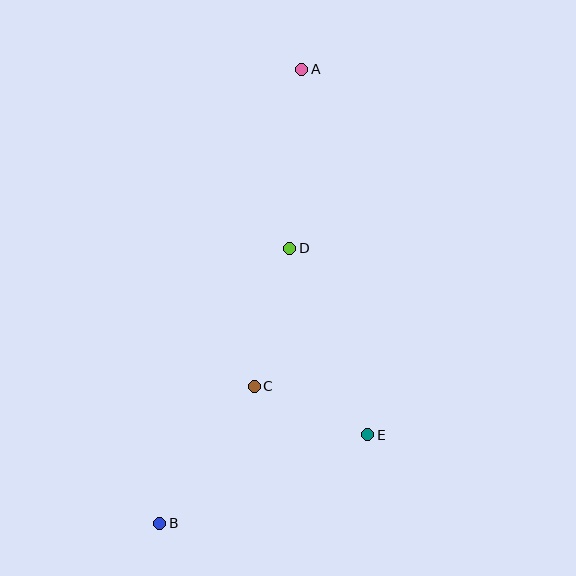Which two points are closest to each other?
Points C and E are closest to each other.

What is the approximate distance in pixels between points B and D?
The distance between B and D is approximately 305 pixels.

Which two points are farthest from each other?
Points A and B are farthest from each other.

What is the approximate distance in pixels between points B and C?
The distance between B and C is approximately 167 pixels.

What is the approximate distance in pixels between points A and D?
The distance between A and D is approximately 179 pixels.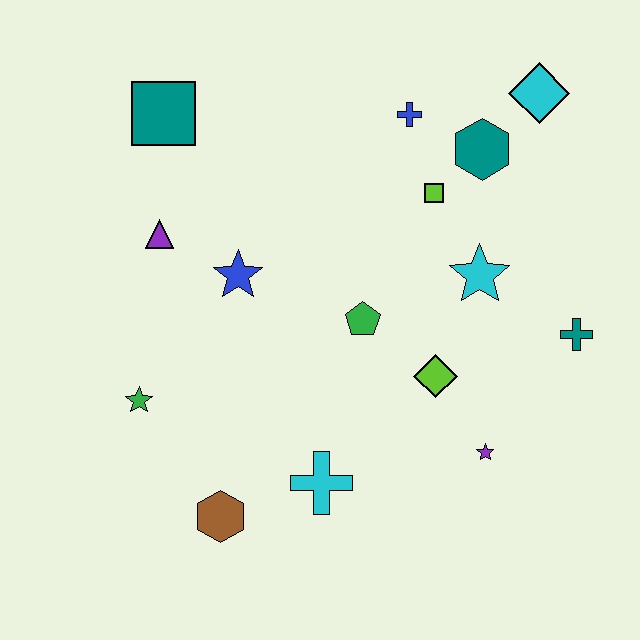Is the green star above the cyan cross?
Yes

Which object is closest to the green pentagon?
The lime diamond is closest to the green pentagon.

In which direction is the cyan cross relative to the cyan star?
The cyan cross is below the cyan star.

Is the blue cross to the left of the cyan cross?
No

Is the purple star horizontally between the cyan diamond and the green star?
Yes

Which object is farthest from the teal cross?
The teal square is farthest from the teal cross.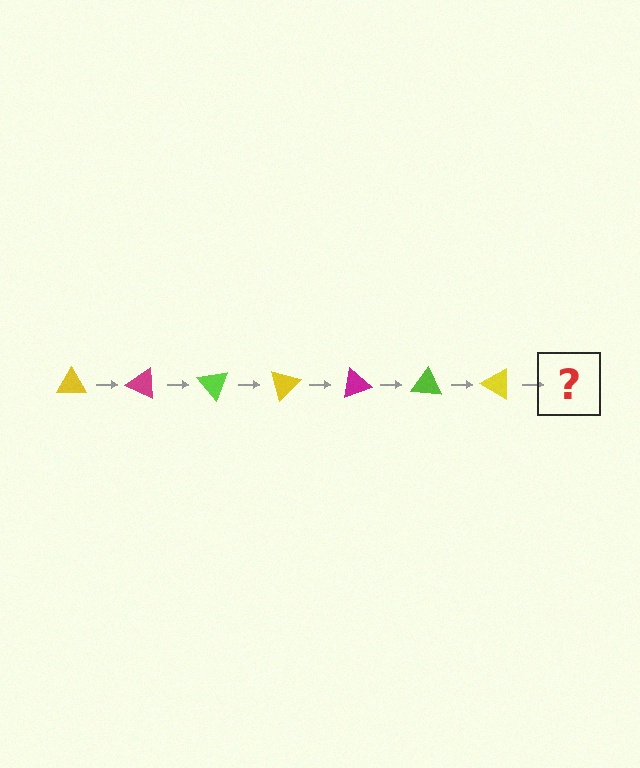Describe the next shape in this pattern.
It should be a magenta triangle, rotated 175 degrees from the start.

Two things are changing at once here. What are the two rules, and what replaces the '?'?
The two rules are that it rotates 25 degrees each step and the color cycles through yellow, magenta, and lime. The '?' should be a magenta triangle, rotated 175 degrees from the start.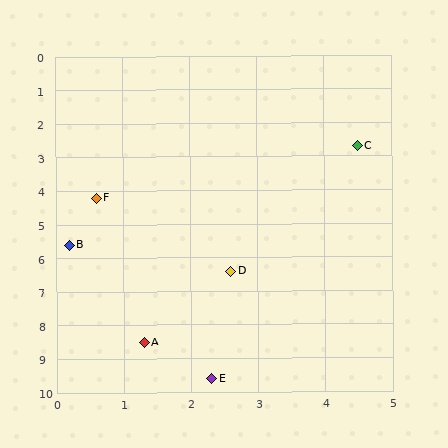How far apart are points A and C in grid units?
Points A and C are about 6.6 grid units apart.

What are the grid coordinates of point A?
Point A is at approximately (1.3, 8.5).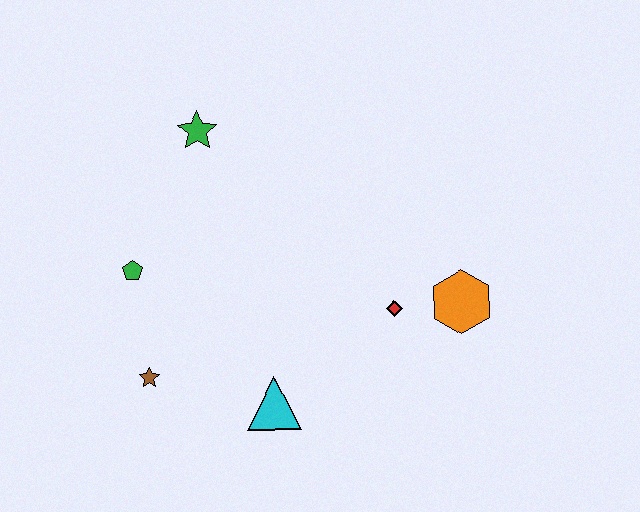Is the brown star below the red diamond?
Yes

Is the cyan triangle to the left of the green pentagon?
No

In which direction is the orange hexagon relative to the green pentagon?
The orange hexagon is to the right of the green pentagon.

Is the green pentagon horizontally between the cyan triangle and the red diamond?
No